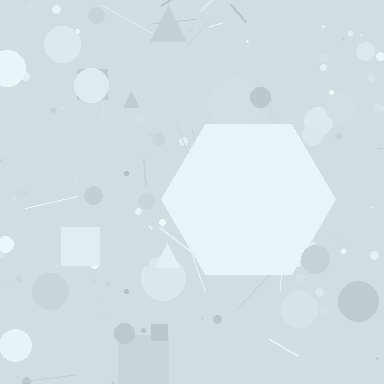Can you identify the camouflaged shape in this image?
The camouflaged shape is a hexagon.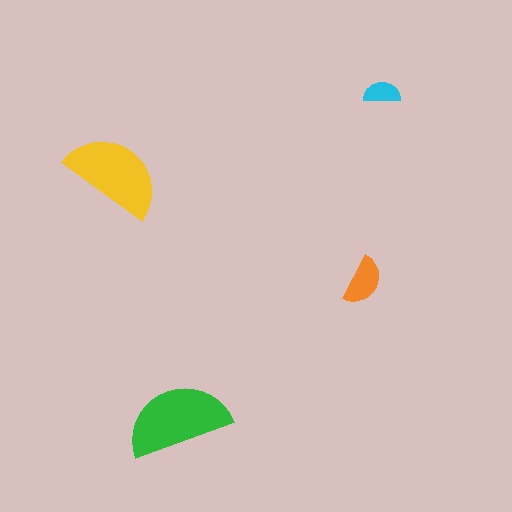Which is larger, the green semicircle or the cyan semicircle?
The green one.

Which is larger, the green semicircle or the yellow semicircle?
The green one.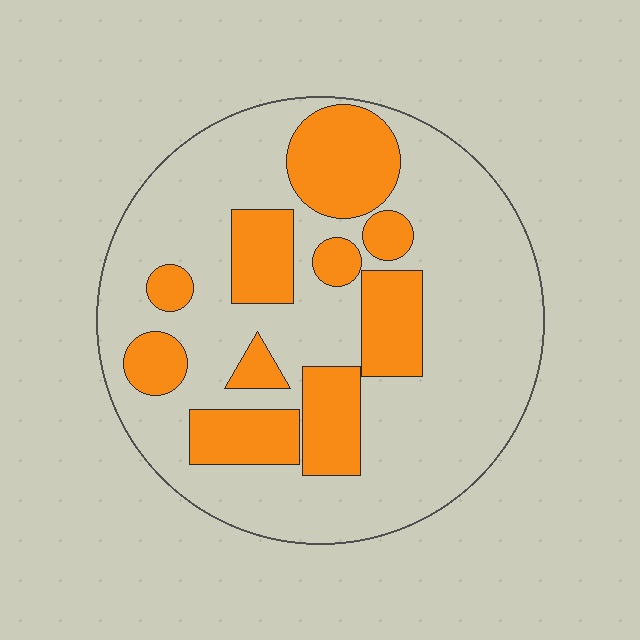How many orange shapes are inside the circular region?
10.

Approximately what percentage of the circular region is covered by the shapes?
Approximately 30%.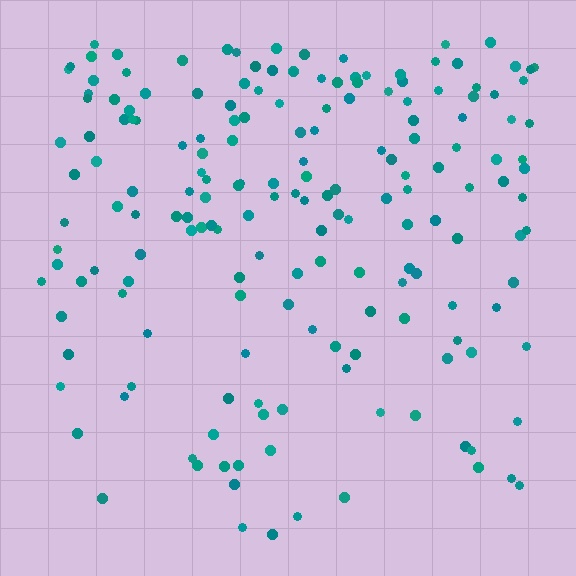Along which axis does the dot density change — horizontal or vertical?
Vertical.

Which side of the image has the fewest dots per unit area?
The bottom.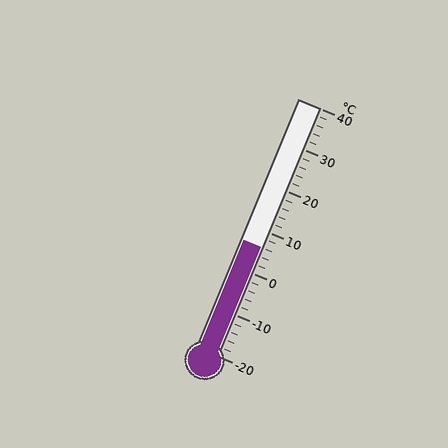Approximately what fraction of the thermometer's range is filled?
The thermometer is filled to approximately 45% of its range.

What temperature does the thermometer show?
The thermometer shows approximately 6°C.